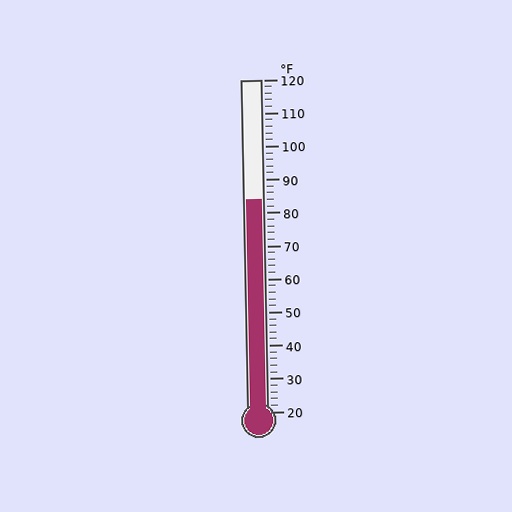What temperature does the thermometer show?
The thermometer shows approximately 84°F.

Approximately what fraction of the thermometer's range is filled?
The thermometer is filled to approximately 65% of its range.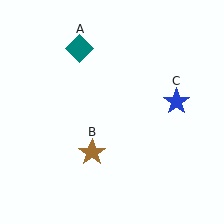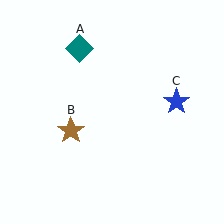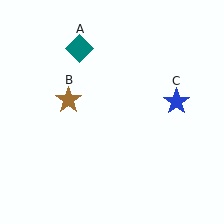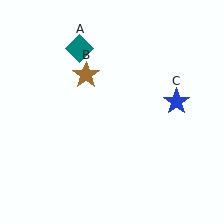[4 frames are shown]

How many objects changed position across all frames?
1 object changed position: brown star (object B).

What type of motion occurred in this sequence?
The brown star (object B) rotated clockwise around the center of the scene.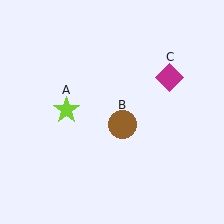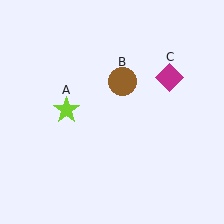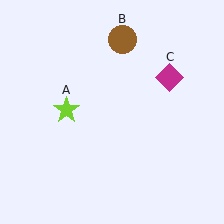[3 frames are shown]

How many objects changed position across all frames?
1 object changed position: brown circle (object B).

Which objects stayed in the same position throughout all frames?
Lime star (object A) and magenta diamond (object C) remained stationary.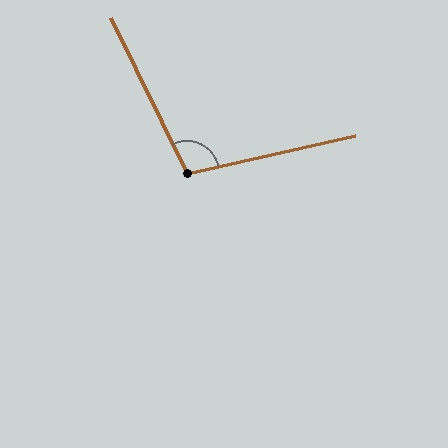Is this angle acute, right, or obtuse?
It is obtuse.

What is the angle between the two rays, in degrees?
Approximately 103 degrees.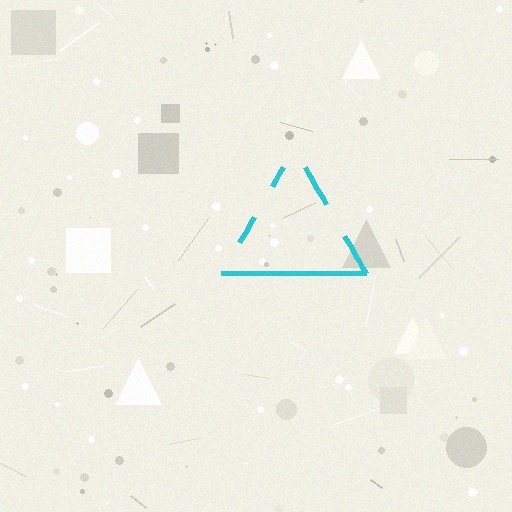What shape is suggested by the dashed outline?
The dashed outline suggests a triangle.